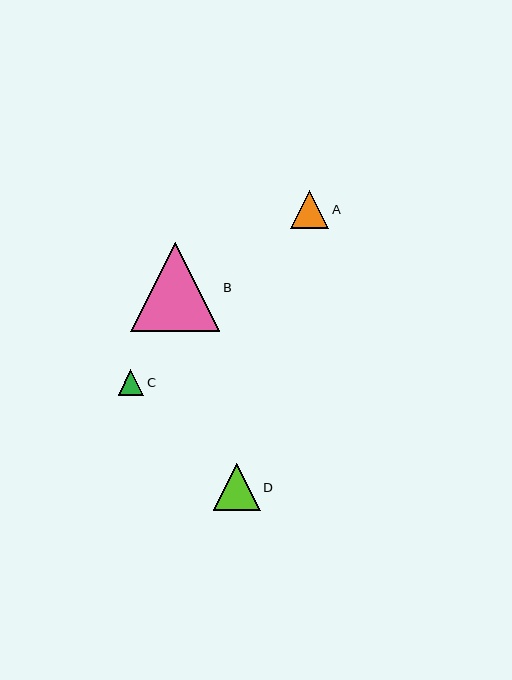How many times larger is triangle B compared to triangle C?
Triangle B is approximately 3.5 times the size of triangle C.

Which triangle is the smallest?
Triangle C is the smallest with a size of approximately 26 pixels.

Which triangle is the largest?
Triangle B is the largest with a size of approximately 90 pixels.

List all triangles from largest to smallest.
From largest to smallest: B, D, A, C.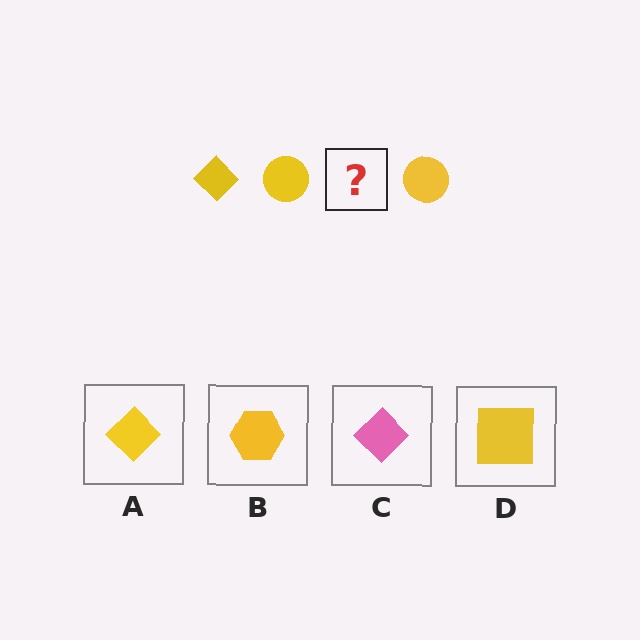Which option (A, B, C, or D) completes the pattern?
A.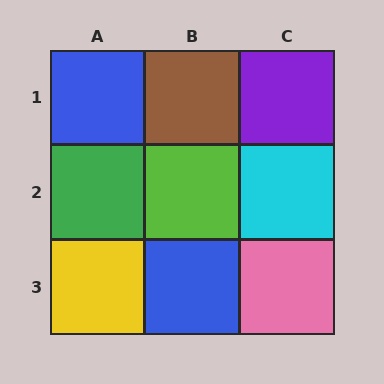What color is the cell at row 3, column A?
Yellow.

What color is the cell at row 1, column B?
Brown.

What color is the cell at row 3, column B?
Blue.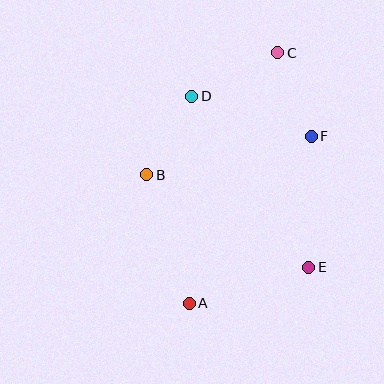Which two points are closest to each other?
Points C and F are closest to each other.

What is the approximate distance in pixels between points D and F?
The distance between D and F is approximately 126 pixels.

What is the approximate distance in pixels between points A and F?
The distance between A and F is approximately 207 pixels.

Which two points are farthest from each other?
Points A and C are farthest from each other.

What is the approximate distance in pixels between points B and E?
The distance between B and E is approximately 186 pixels.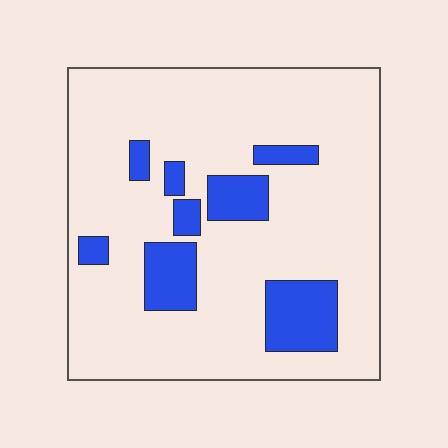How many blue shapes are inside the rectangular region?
8.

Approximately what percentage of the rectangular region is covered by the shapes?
Approximately 15%.